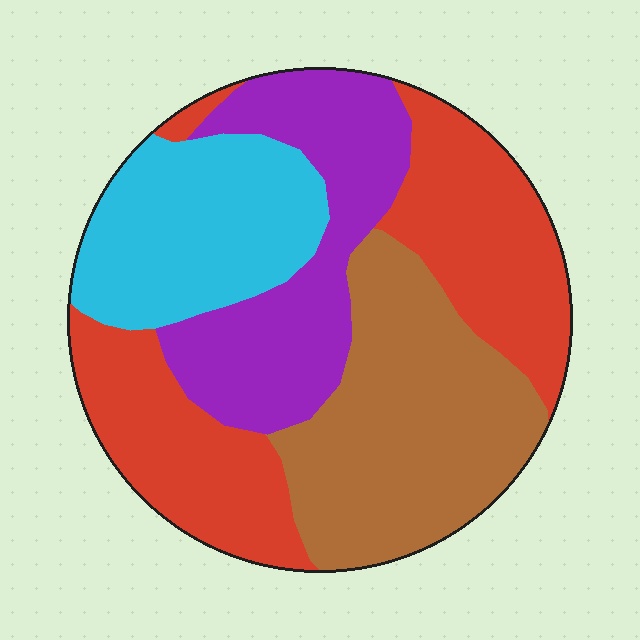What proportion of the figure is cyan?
Cyan covers about 20% of the figure.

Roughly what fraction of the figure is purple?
Purple takes up about one fifth (1/5) of the figure.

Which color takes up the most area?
Red, at roughly 30%.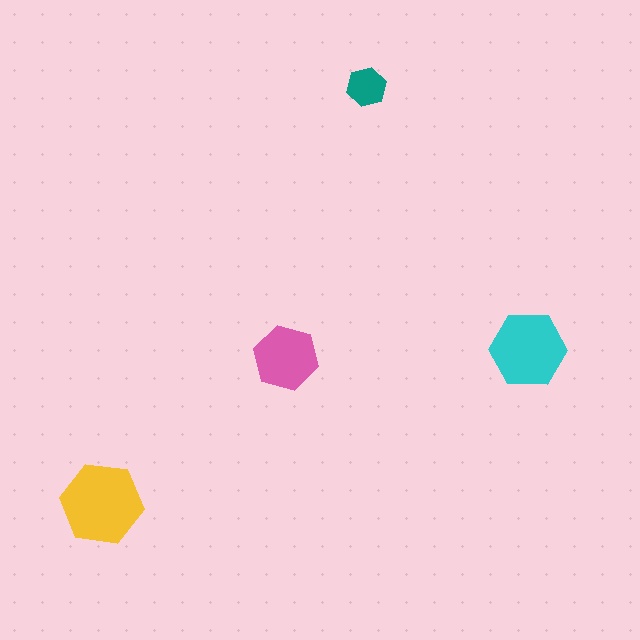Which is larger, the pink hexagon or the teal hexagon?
The pink one.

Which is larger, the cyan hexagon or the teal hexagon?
The cyan one.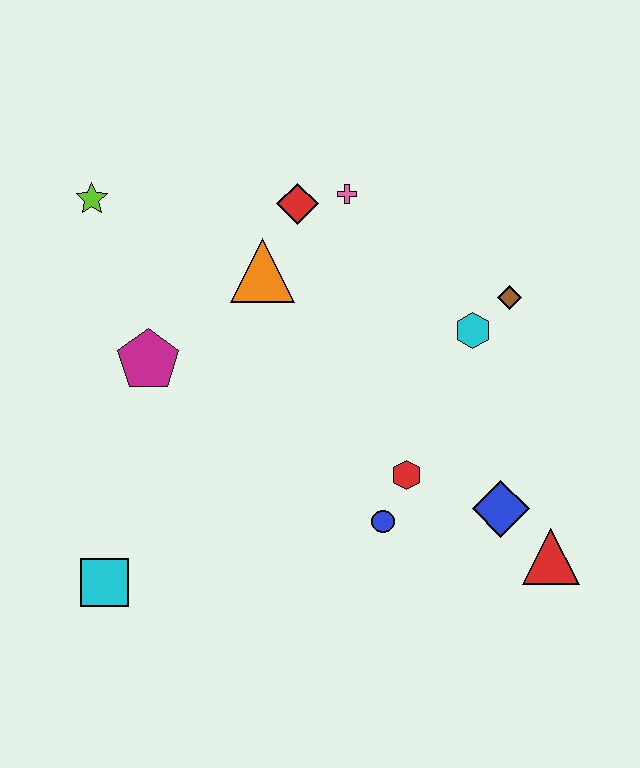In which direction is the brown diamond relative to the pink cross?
The brown diamond is to the right of the pink cross.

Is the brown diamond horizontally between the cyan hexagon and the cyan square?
No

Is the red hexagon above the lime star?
No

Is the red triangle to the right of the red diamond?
Yes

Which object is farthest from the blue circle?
The lime star is farthest from the blue circle.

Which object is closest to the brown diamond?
The cyan hexagon is closest to the brown diamond.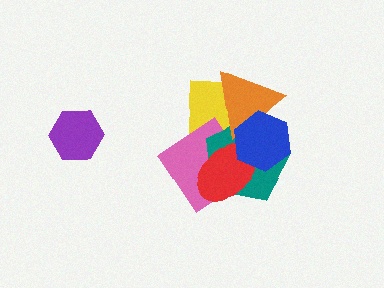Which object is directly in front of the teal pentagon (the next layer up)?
The orange triangle is directly in front of the teal pentagon.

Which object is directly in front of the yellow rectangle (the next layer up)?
The pink diamond is directly in front of the yellow rectangle.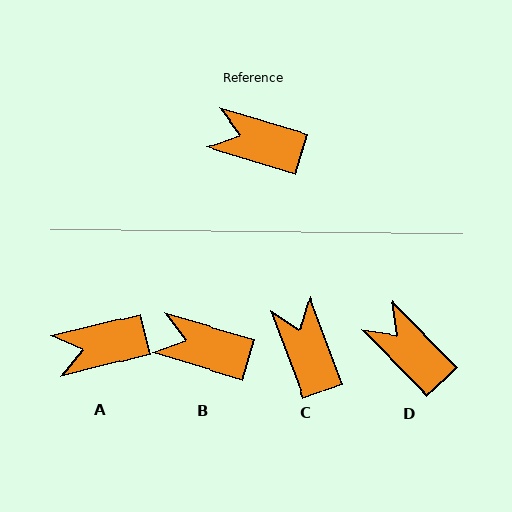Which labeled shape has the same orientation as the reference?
B.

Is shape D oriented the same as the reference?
No, it is off by about 29 degrees.